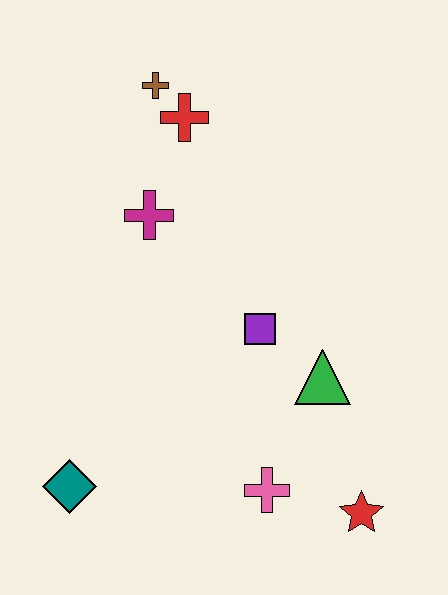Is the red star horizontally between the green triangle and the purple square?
No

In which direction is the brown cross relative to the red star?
The brown cross is above the red star.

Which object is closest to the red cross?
The brown cross is closest to the red cross.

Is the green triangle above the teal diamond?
Yes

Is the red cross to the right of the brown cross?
Yes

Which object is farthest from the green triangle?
The brown cross is farthest from the green triangle.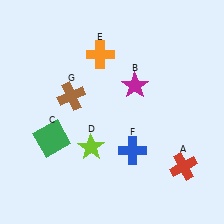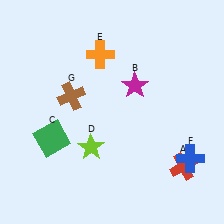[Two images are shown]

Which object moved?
The blue cross (F) moved right.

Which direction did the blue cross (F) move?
The blue cross (F) moved right.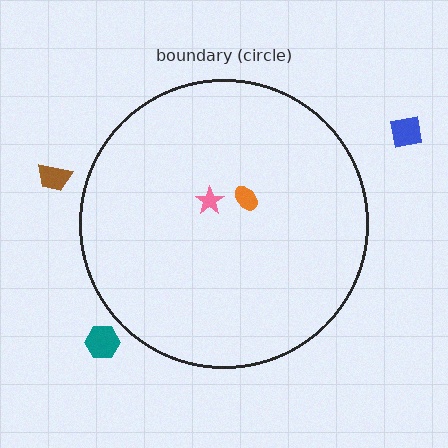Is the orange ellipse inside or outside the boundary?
Inside.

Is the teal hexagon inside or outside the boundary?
Outside.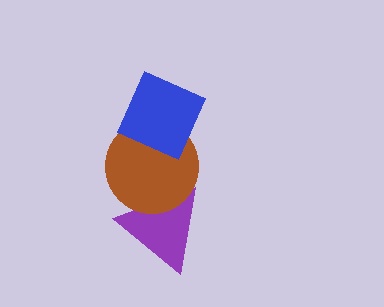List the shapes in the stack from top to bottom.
From top to bottom: the blue diamond, the brown circle, the purple triangle.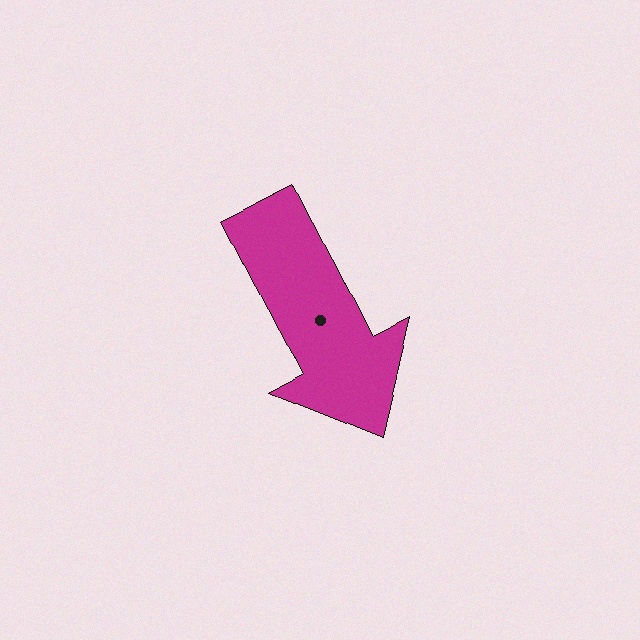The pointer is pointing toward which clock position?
Roughly 5 o'clock.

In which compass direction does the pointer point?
Southeast.